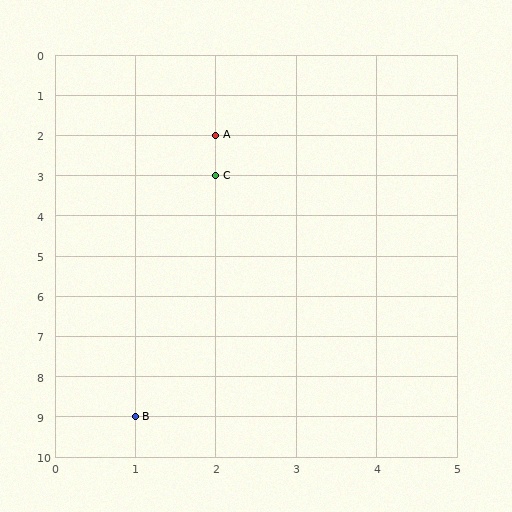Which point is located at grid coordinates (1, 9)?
Point B is at (1, 9).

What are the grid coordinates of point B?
Point B is at grid coordinates (1, 9).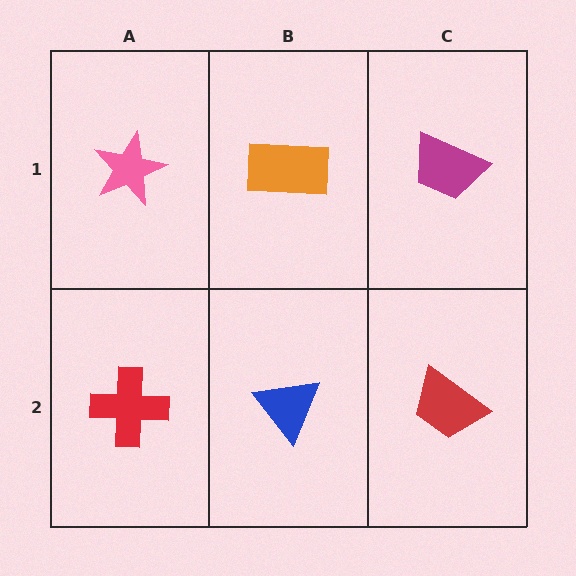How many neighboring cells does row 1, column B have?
3.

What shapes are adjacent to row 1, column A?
A red cross (row 2, column A), an orange rectangle (row 1, column B).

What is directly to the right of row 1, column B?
A magenta trapezoid.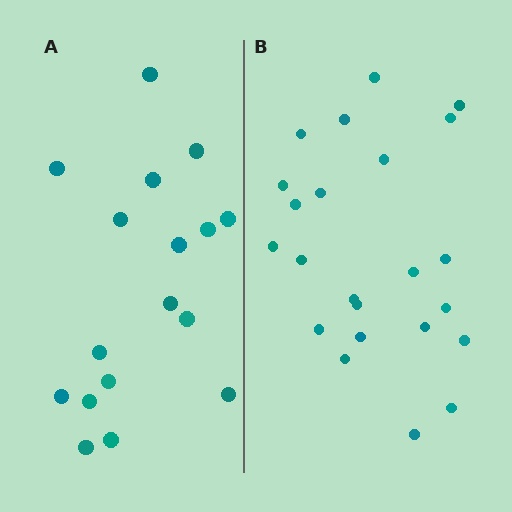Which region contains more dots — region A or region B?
Region B (the right region) has more dots.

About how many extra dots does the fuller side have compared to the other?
Region B has about 6 more dots than region A.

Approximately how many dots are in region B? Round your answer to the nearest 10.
About 20 dots. (The exact count is 23, which rounds to 20.)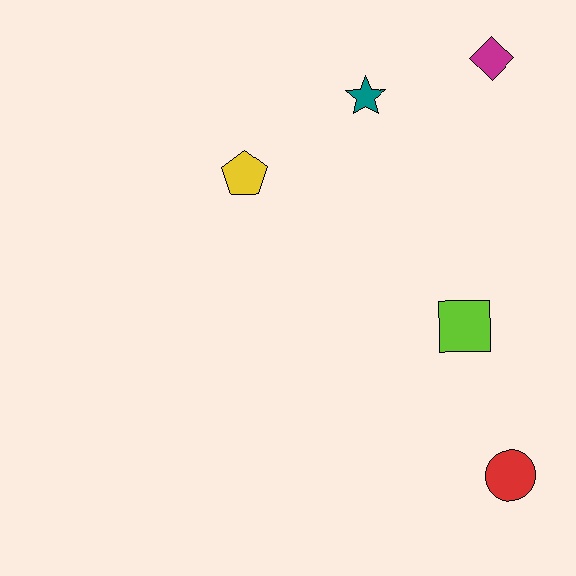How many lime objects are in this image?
There is 1 lime object.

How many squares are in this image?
There is 1 square.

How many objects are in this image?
There are 5 objects.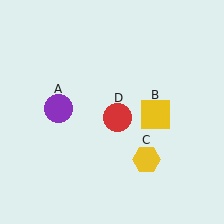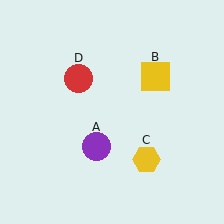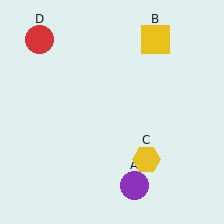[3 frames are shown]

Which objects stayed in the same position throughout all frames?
Yellow hexagon (object C) remained stationary.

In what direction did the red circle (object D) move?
The red circle (object D) moved up and to the left.